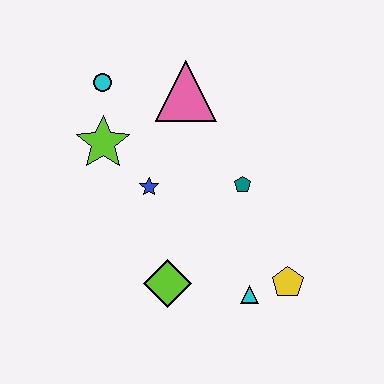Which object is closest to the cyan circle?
The lime star is closest to the cyan circle.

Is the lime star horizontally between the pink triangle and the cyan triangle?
No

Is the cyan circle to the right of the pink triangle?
No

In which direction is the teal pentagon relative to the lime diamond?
The teal pentagon is above the lime diamond.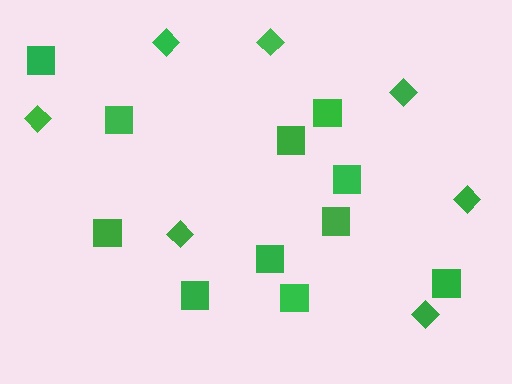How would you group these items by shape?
There are 2 groups: one group of squares (11) and one group of diamonds (7).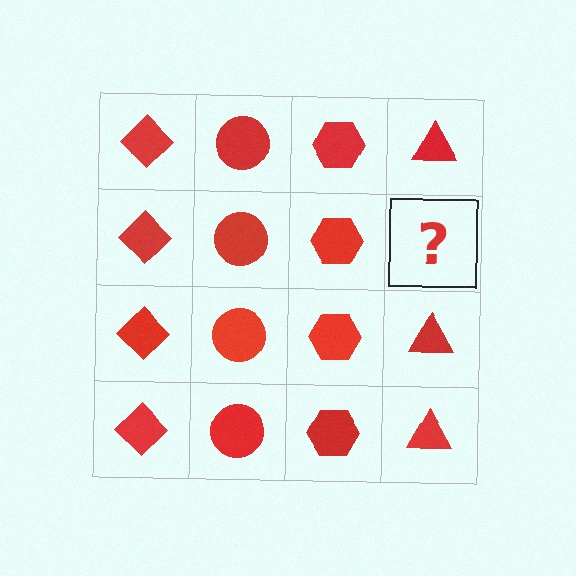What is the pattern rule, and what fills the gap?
The rule is that each column has a consistent shape. The gap should be filled with a red triangle.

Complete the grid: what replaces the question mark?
The question mark should be replaced with a red triangle.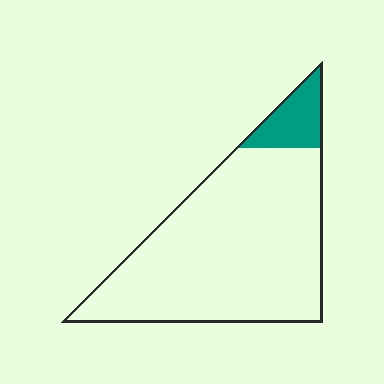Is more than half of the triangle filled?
No.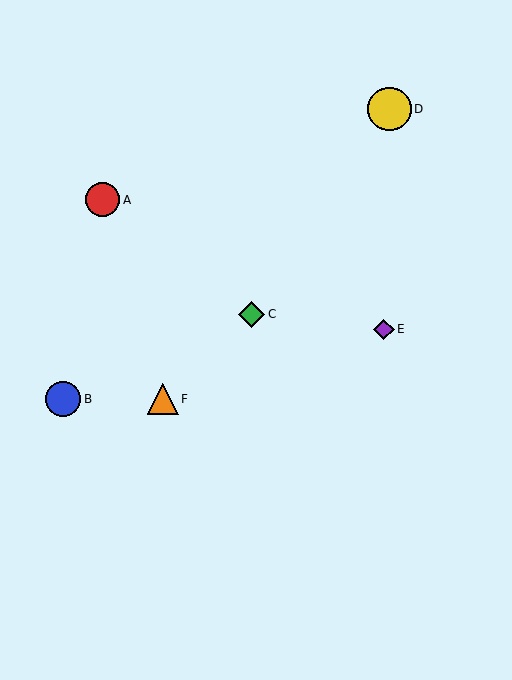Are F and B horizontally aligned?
Yes, both are at y≈399.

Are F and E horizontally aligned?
No, F is at y≈399 and E is at y≈329.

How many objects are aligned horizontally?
2 objects (B, F) are aligned horizontally.